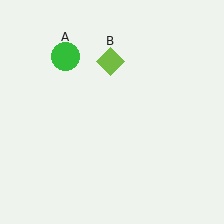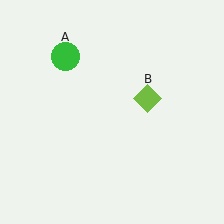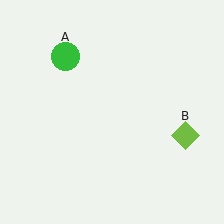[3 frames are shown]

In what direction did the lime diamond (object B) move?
The lime diamond (object B) moved down and to the right.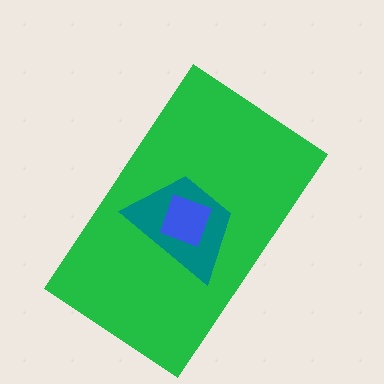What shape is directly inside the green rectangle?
The teal trapezoid.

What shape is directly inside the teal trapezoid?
The blue square.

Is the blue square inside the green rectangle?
Yes.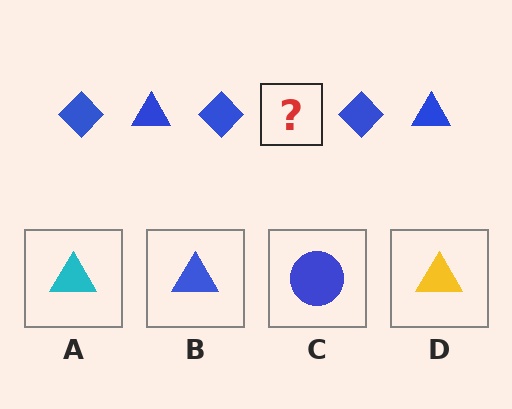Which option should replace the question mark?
Option B.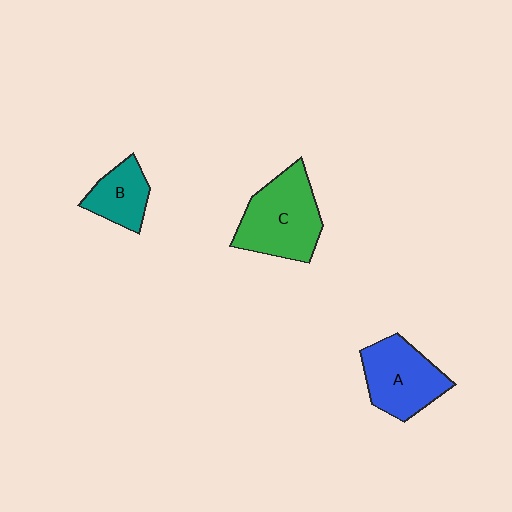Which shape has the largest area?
Shape C (green).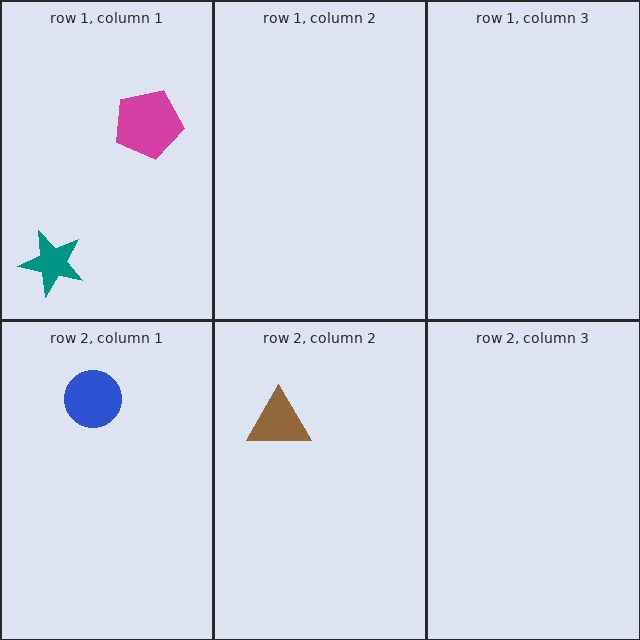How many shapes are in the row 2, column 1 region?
1.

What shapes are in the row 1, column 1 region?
The magenta pentagon, the teal star.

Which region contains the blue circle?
The row 2, column 1 region.